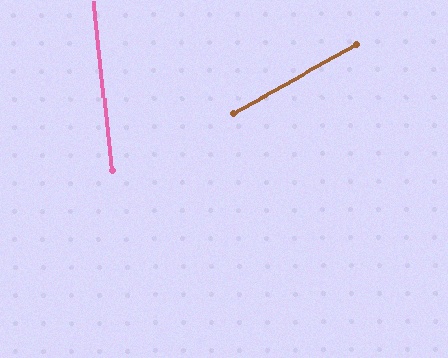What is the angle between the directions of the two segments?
Approximately 67 degrees.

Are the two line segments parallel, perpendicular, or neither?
Neither parallel nor perpendicular — they differ by about 67°.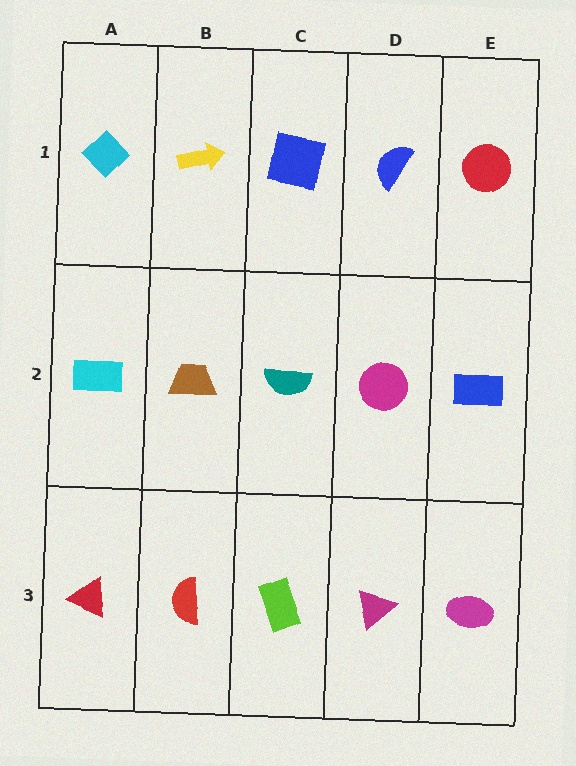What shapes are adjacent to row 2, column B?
A yellow arrow (row 1, column B), a red semicircle (row 3, column B), a cyan rectangle (row 2, column A), a teal semicircle (row 2, column C).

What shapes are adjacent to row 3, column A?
A cyan rectangle (row 2, column A), a red semicircle (row 3, column B).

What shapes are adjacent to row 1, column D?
A magenta circle (row 2, column D), a blue square (row 1, column C), a red circle (row 1, column E).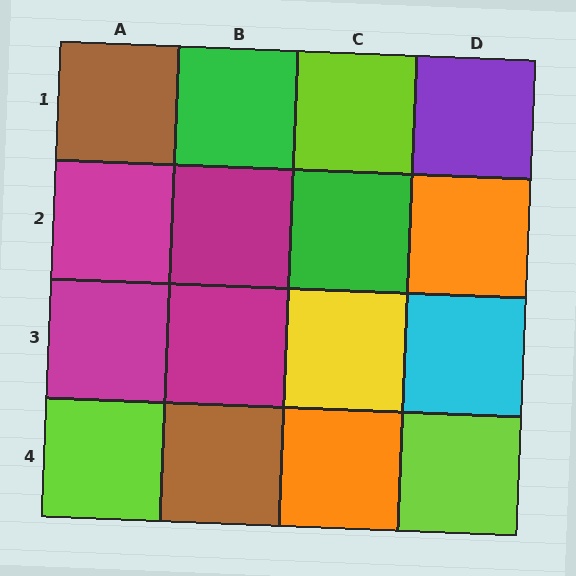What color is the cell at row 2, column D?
Orange.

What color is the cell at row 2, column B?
Magenta.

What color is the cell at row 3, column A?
Magenta.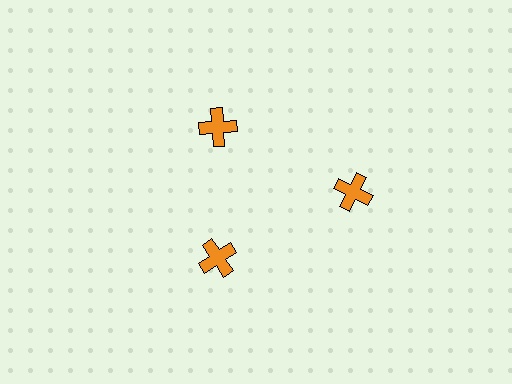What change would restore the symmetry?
The symmetry would be restored by moving it inward, back onto the ring so that all 3 crosses sit at equal angles and equal distance from the center.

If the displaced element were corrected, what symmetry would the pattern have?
It would have 3-fold rotational symmetry — the pattern would map onto itself every 120 degrees.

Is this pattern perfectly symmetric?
No. The 3 orange crosses are arranged in a ring, but one element near the 3 o'clock position is pushed outward from the center, breaking the 3-fold rotational symmetry.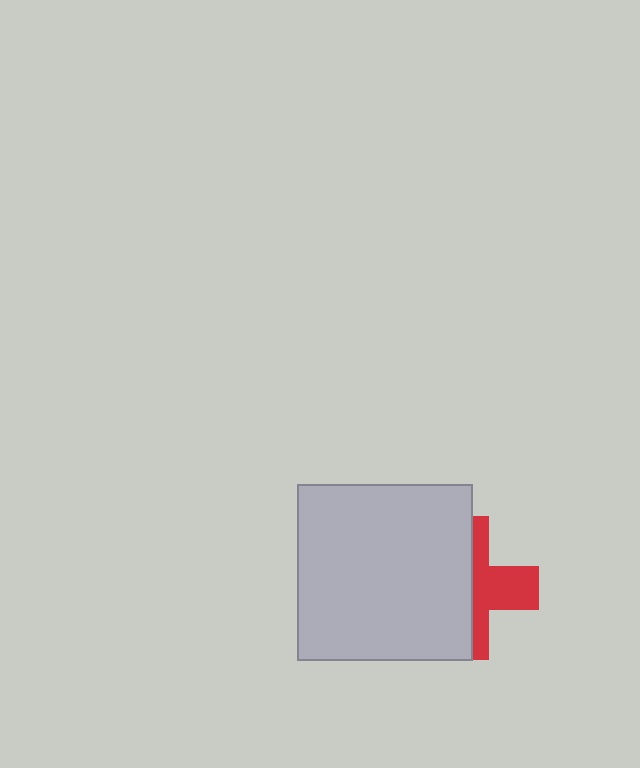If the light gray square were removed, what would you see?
You would see the complete red cross.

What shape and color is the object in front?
The object in front is a light gray square.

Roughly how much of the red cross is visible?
A small part of it is visible (roughly 42%).